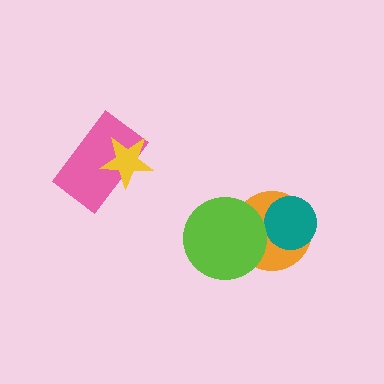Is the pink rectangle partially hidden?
Yes, it is partially covered by another shape.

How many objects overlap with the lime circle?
1 object overlaps with the lime circle.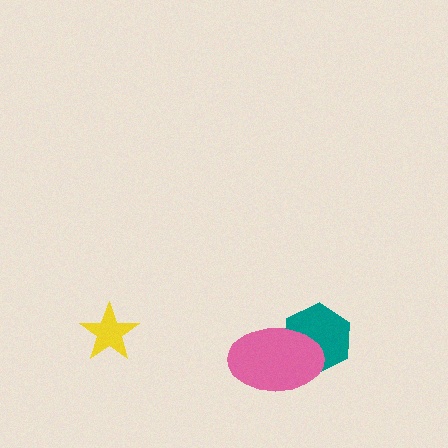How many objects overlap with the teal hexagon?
1 object overlaps with the teal hexagon.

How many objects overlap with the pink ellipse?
1 object overlaps with the pink ellipse.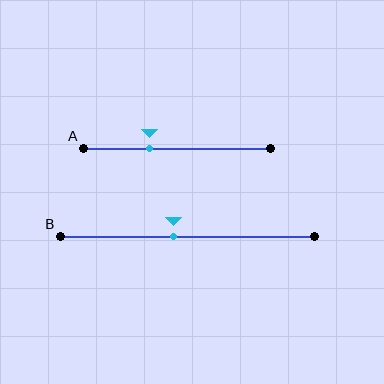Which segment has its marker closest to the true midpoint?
Segment B has its marker closest to the true midpoint.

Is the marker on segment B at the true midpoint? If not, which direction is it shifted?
No, the marker on segment B is shifted to the left by about 5% of the segment length.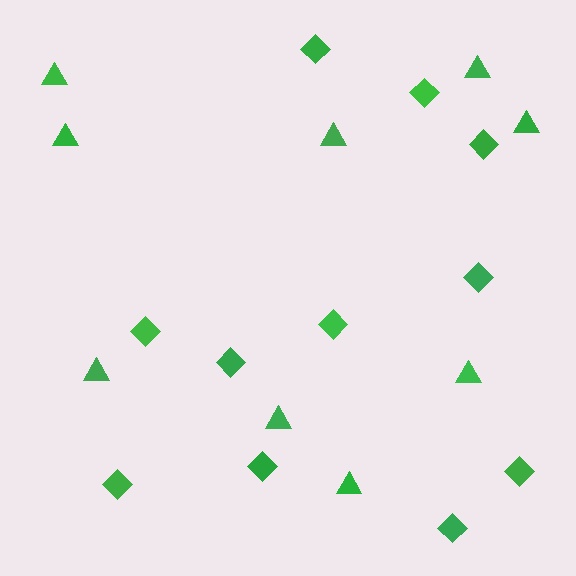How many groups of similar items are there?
There are 2 groups: one group of triangles (9) and one group of diamonds (11).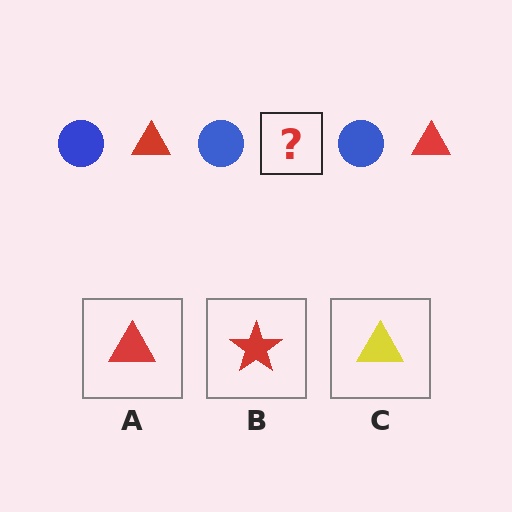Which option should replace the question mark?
Option A.